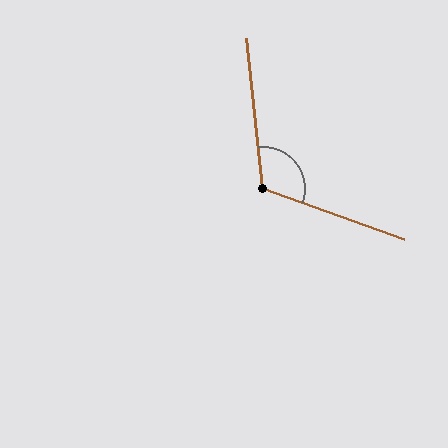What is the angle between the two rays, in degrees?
Approximately 116 degrees.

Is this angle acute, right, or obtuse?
It is obtuse.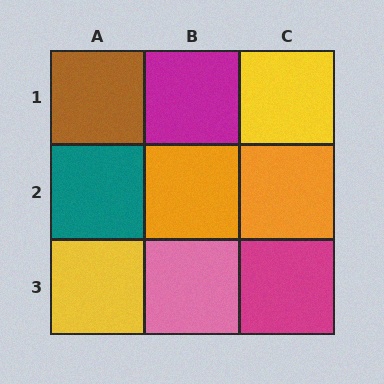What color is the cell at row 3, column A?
Yellow.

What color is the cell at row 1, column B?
Magenta.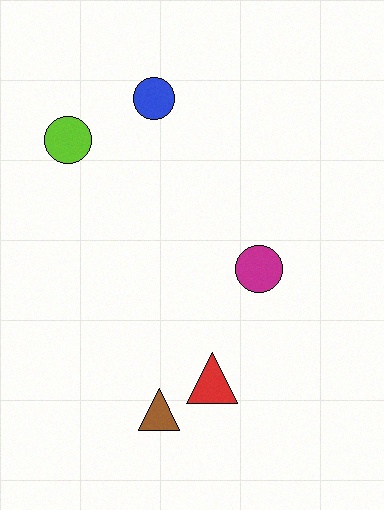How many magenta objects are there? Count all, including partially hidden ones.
There is 1 magenta object.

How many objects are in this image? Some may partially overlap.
There are 5 objects.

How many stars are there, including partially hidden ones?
There are no stars.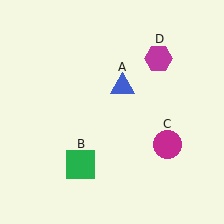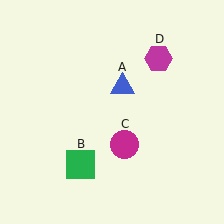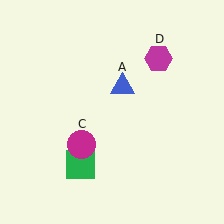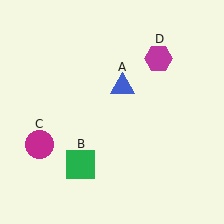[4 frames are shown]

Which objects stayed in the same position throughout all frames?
Blue triangle (object A) and green square (object B) and magenta hexagon (object D) remained stationary.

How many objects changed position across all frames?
1 object changed position: magenta circle (object C).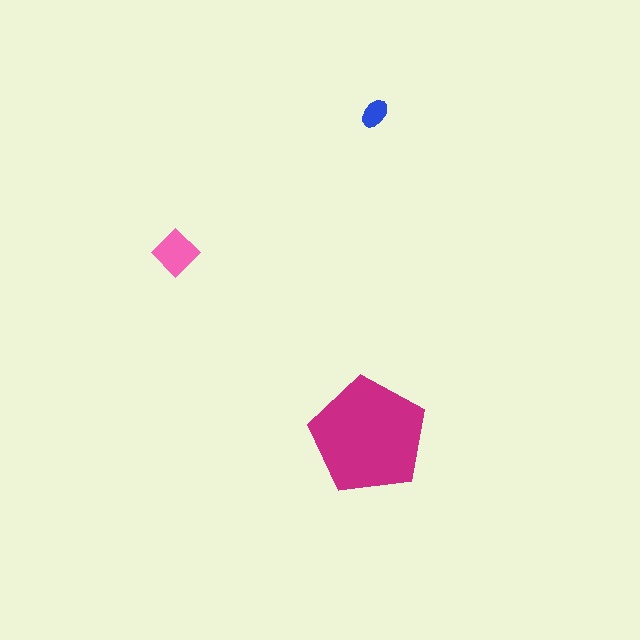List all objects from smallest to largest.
The blue ellipse, the pink diamond, the magenta pentagon.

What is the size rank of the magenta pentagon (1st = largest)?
1st.